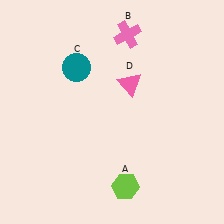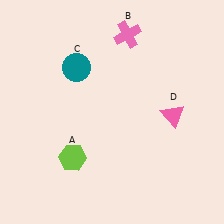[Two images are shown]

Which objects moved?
The objects that moved are: the lime hexagon (A), the pink triangle (D).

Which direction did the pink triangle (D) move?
The pink triangle (D) moved right.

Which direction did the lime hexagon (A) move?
The lime hexagon (A) moved left.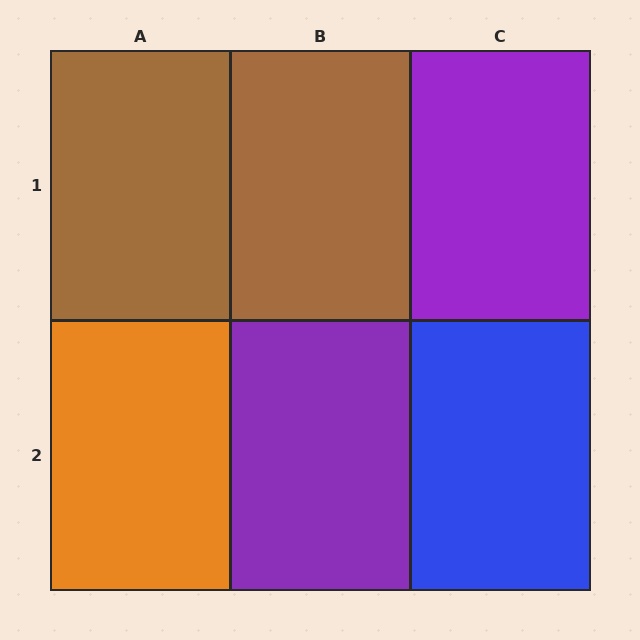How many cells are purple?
2 cells are purple.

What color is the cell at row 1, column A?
Brown.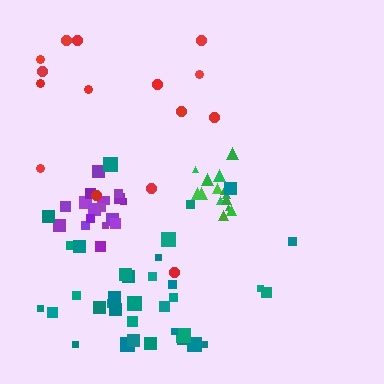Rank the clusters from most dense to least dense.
purple, green, teal, red.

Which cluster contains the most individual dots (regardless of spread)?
Teal (35).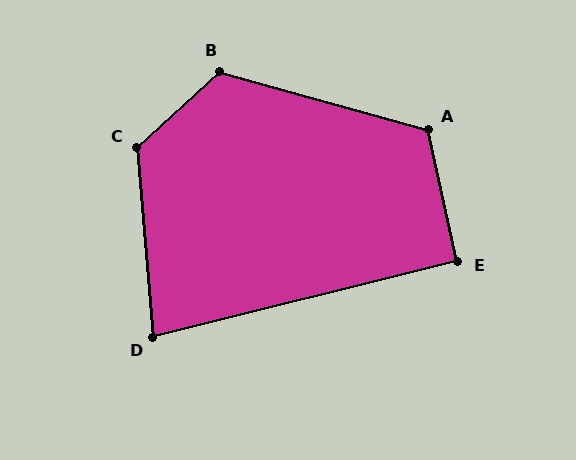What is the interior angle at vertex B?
Approximately 122 degrees (obtuse).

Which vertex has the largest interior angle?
C, at approximately 127 degrees.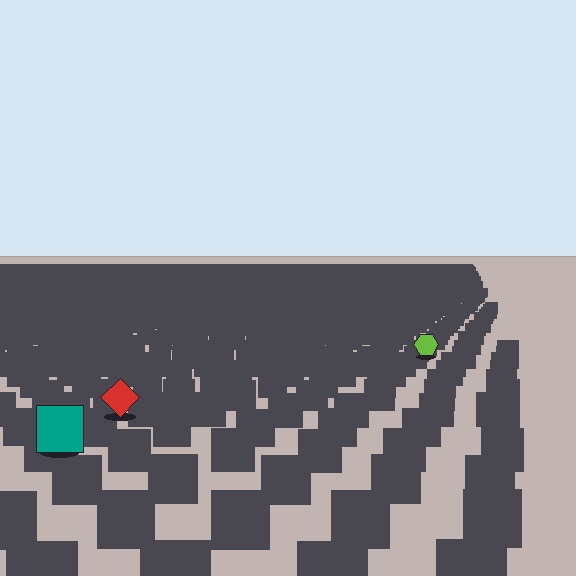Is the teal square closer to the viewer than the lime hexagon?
Yes. The teal square is closer — you can tell from the texture gradient: the ground texture is coarser near it.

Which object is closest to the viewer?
The teal square is closest. The texture marks near it are larger and more spread out.